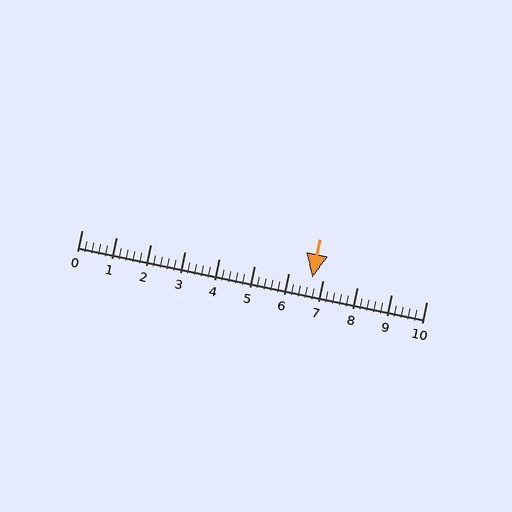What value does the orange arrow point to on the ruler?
The orange arrow points to approximately 6.7.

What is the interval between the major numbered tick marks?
The major tick marks are spaced 1 units apart.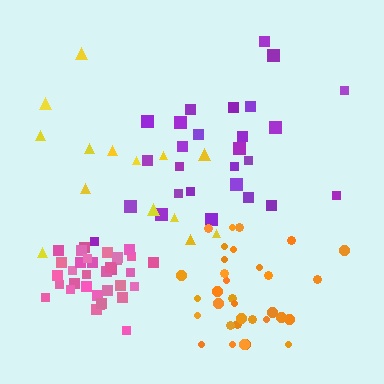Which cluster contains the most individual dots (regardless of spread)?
Orange (35).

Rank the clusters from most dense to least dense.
pink, orange, purple, yellow.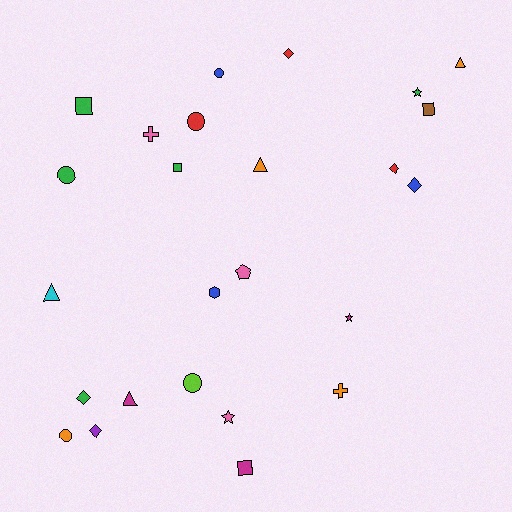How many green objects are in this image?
There are 5 green objects.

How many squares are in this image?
There are 4 squares.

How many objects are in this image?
There are 25 objects.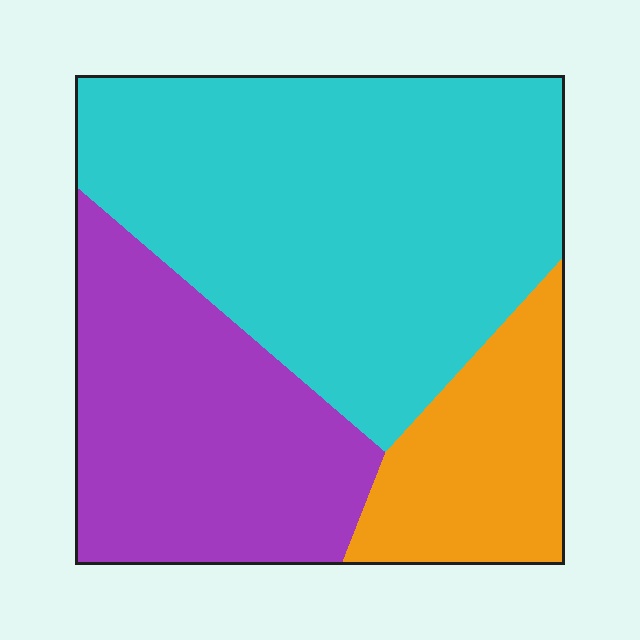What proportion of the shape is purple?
Purple takes up about one third (1/3) of the shape.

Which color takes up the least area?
Orange, at roughly 15%.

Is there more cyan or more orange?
Cyan.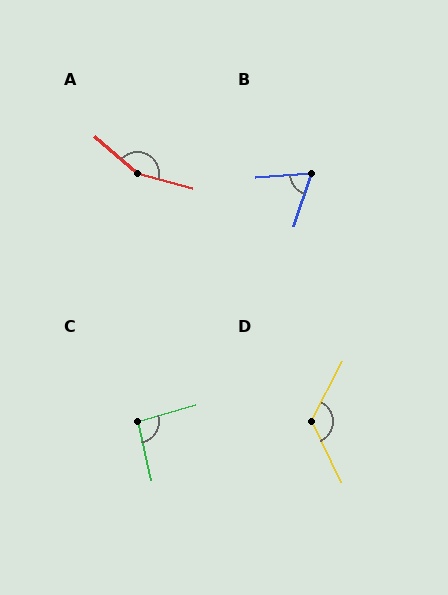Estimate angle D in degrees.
Approximately 127 degrees.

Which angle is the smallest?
B, at approximately 67 degrees.